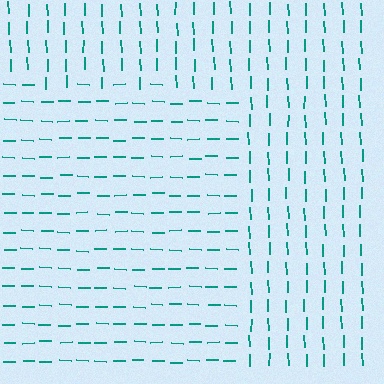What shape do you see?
I see a rectangle.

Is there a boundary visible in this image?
Yes, there is a texture boundary formed by a change in line orientation.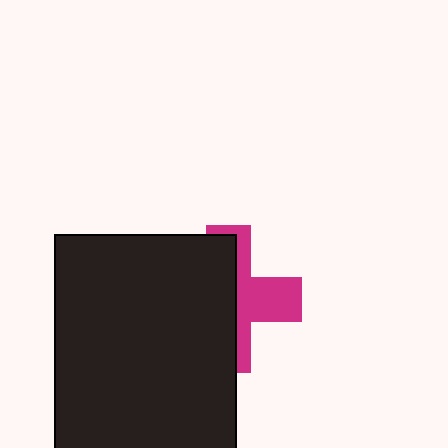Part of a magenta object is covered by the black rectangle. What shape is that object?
It is a cross.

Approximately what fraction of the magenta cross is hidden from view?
Roughly 60% of the magenta cross is hidden behind the black rectangle.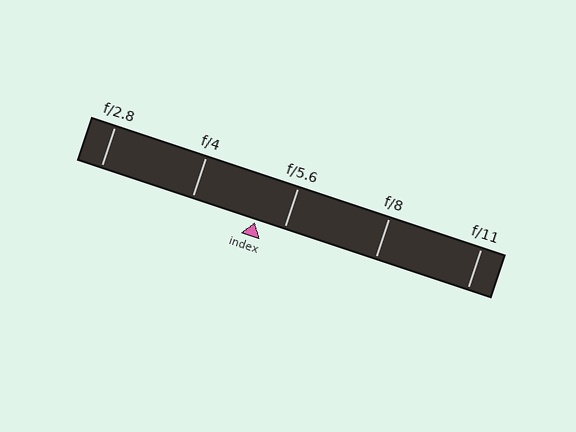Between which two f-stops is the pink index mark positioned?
The index mark is between f/4 and f/5.6.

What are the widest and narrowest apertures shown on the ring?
The widest aperture shown is f/2.8 and the narrowest is f/11.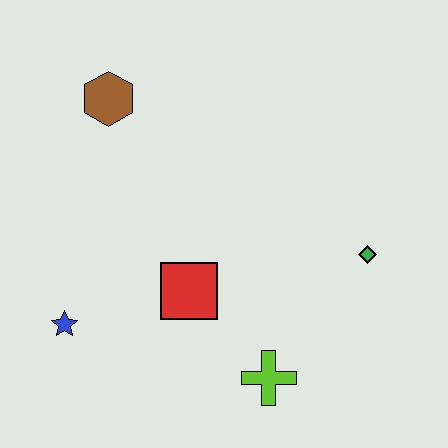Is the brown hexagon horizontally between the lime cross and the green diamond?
No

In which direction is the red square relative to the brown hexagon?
The red square is below the brown hexagon.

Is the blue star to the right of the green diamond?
No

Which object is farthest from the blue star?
The green diamond is farthest from the blue star.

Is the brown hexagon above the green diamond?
Yes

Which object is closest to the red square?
The lime cross is closest to the red square.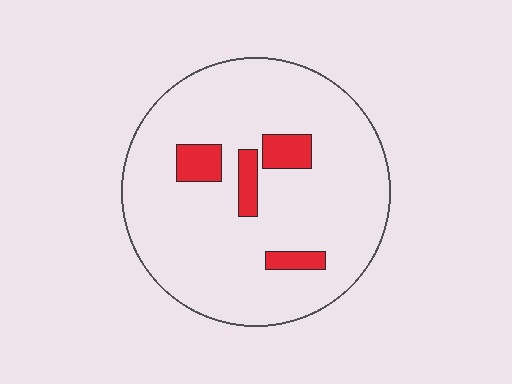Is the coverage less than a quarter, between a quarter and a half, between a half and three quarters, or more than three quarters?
Less than a quarter.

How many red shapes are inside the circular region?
4.